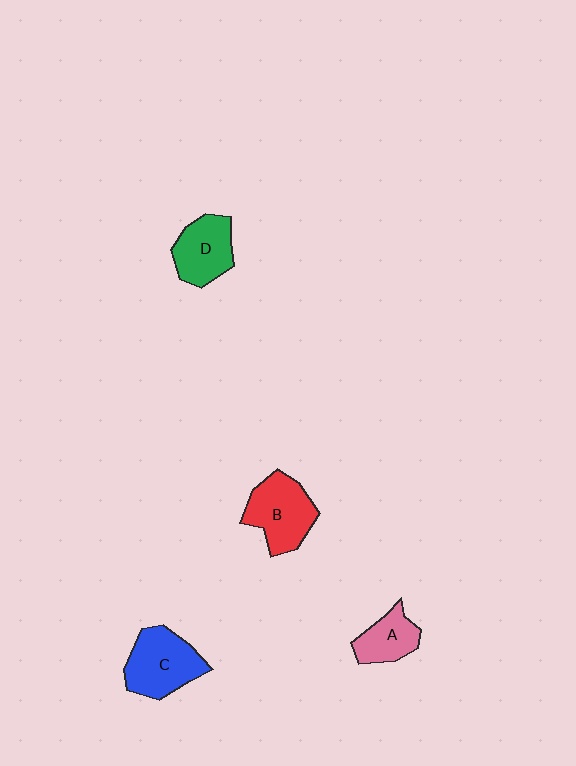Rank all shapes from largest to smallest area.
From largest to smallest: C (blue), B (red), D (green), A (pink).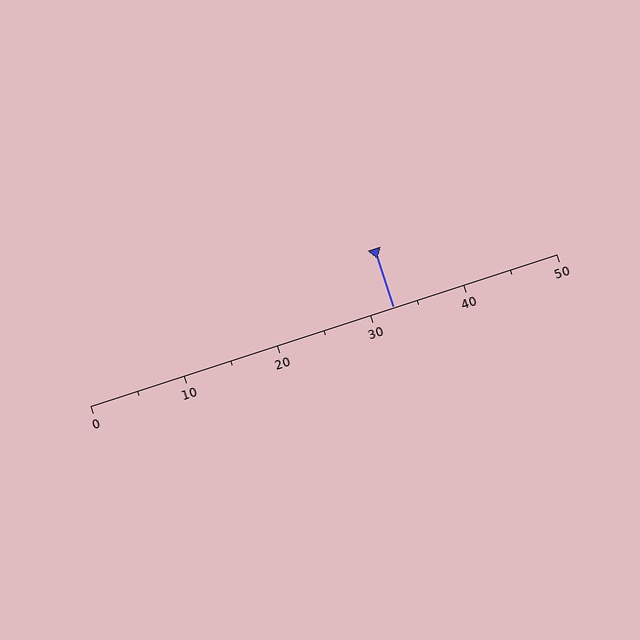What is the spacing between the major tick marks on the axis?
The major ticks are spaced 10 apart.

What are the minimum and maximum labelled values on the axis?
The axis runs from 0 to 50.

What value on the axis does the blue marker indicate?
The marker indicates approximately 32.5.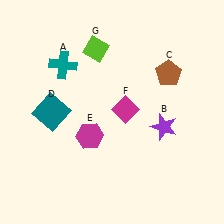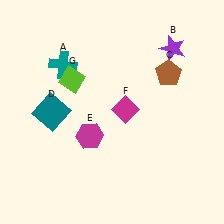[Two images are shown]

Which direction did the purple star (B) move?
The purple star (B) moved up.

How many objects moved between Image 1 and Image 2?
2 objects moved between the two images.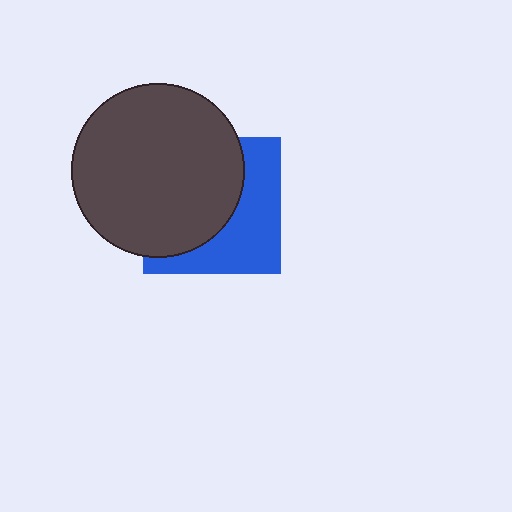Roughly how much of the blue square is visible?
A small part of it is visible (roughly 44%).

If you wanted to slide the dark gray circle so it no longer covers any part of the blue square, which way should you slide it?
Slide it left — that is the most direct way to separate the two shapes.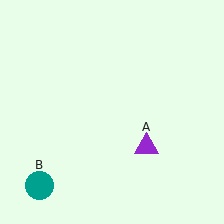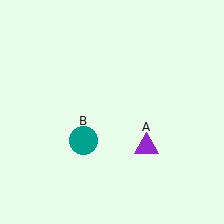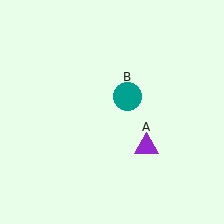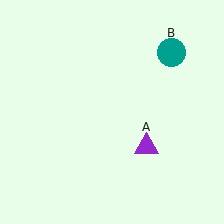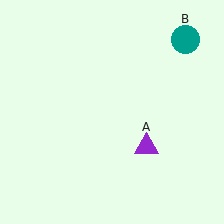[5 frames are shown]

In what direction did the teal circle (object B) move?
The teal circle (object B) moved up and to the right.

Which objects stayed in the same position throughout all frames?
Purple triangle (object A) remained stationary.